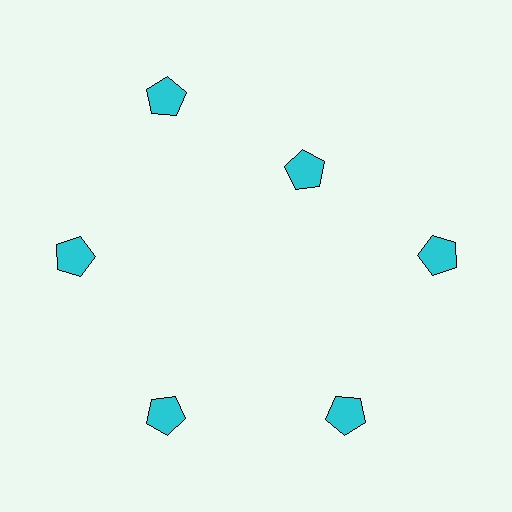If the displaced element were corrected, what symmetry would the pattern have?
It would have 6-fold rotational symmetry — the pattern would map onto itself every 60 degrees.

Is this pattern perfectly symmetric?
No. The 6 cyan pentagons are arranged in a ring, but one element near the 1 o'clock position is pulled inward toward the center, breaking the 6-fold rotational symmetry.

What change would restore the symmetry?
The symmetry would be restored by moving it outward, back onto the ring so that all 6 pentagons sit at equal angles and equal distance from the center.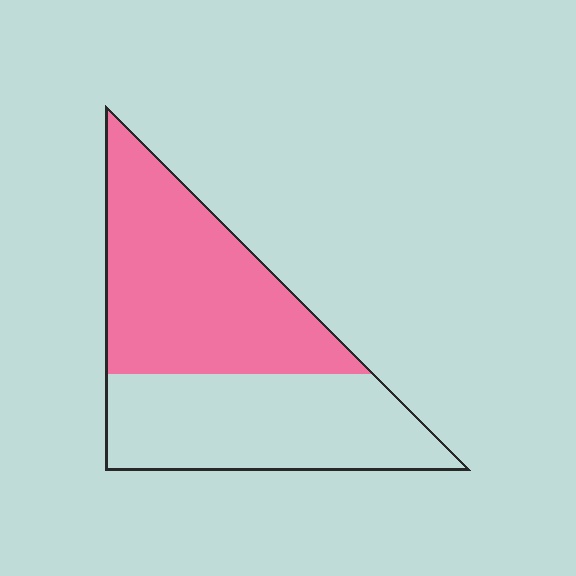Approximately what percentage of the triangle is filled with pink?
Approximately 55%.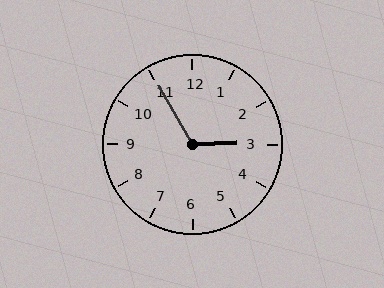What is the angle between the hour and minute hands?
Approximately 118 degrees.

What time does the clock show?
2:55.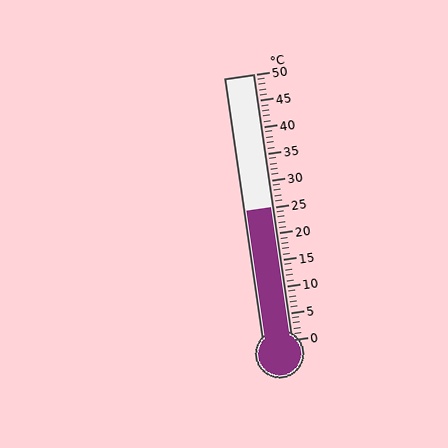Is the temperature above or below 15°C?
The temperature is above 15°C.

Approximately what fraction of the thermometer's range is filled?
The thermometer is filled to approximately 50% of its range.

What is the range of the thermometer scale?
The thermometer scale ranges from 0°C to 50°C.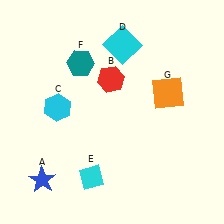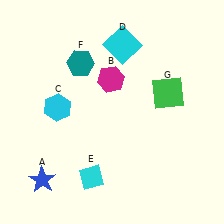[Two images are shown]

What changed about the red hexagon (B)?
In Image 1, B is red. In Image 2, it changed to magenta.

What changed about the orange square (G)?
In Image 1, G is orange. In Image 2, it changed to green.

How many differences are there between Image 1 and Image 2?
There are 2 differences between the two images.